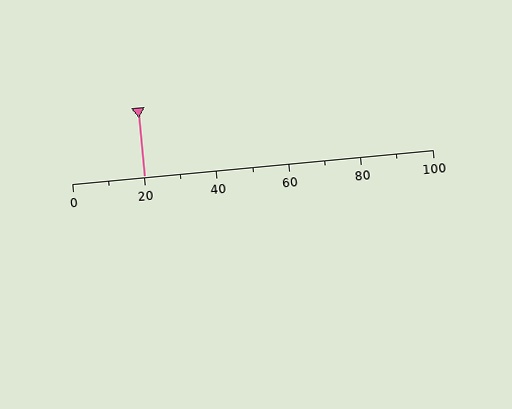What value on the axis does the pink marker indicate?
The marker indicates approximately 20.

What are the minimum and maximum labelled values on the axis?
The axis runs from 0 to 100.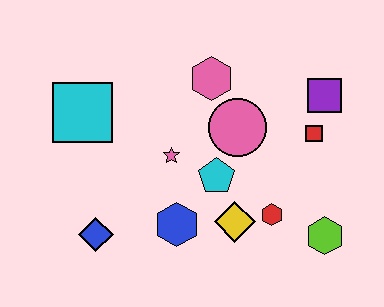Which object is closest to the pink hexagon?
The pink circle is closest to the pink hexagon.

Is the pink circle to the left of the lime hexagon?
Yes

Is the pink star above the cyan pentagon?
Yes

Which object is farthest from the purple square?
The blue diamond is farthest from the purple square.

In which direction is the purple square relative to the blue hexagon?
The purple square is to the right of the blue hexagon.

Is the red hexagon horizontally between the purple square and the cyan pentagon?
Yes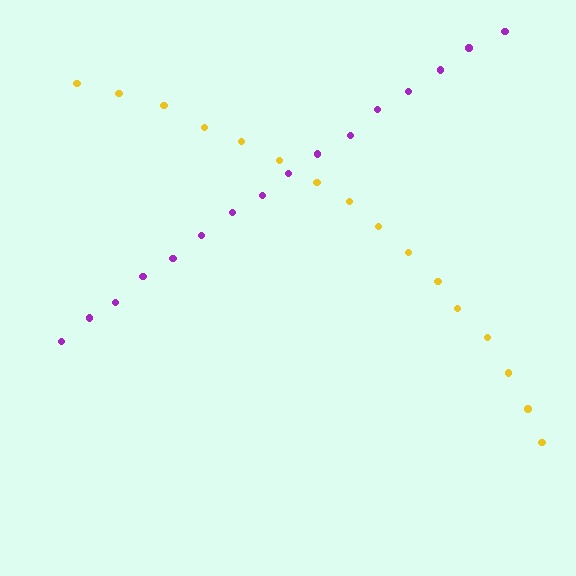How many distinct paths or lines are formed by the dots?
There are 2 distinct paths.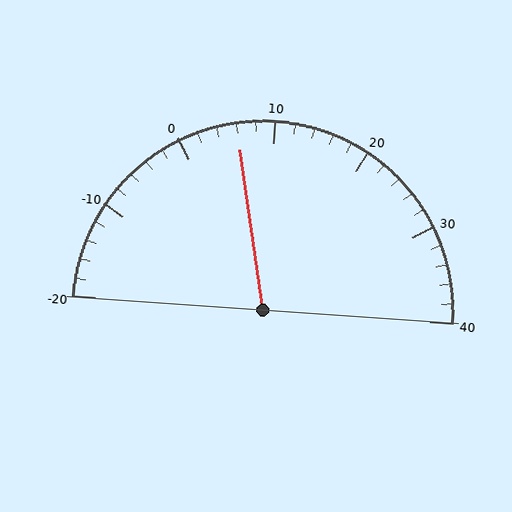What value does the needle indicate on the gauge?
The needle indicates approximately 6.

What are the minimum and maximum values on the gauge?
The gauge ranges from -20 to 40.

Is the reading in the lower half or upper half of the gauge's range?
The reading is in the lower half of the range (-20 to 40).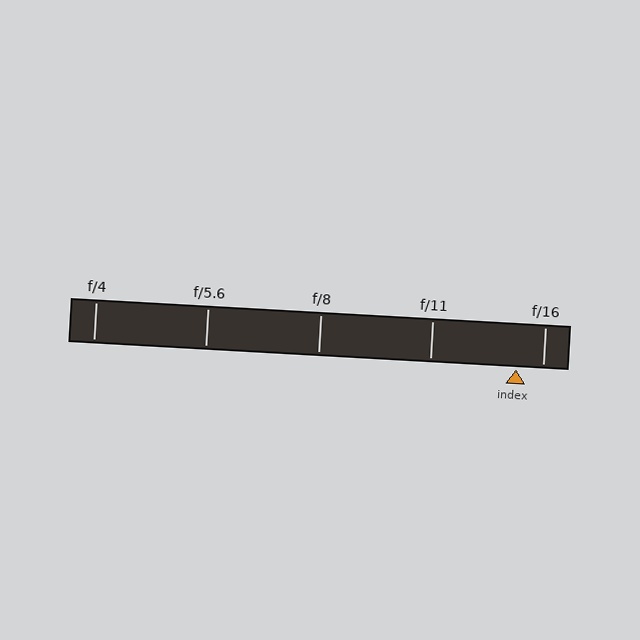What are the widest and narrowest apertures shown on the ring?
The widest aperture shown is f/4 and the narrowest is f/16.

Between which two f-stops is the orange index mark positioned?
The index mark is between f/11 and f/16.